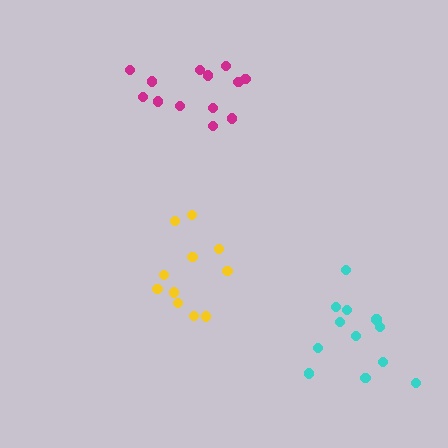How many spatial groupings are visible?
There are 3 spatial groupings.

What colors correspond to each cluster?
The clusters are colored: magenta, yellow, cyan.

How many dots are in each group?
Group 1: 13 dots, Group 2: 11 dots, Group 3: 12 dots (36 total).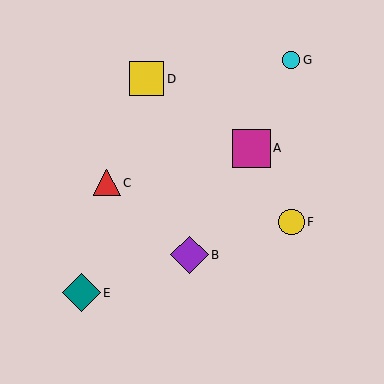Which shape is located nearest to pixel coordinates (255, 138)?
The magenta square (labeled A) at (251, 148) is nearest to that location.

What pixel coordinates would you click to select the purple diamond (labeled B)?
Click at (189, 255) to select the purple diamond B.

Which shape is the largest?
The magenta square (labeled A) is the largest.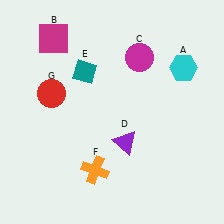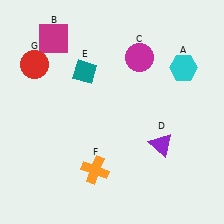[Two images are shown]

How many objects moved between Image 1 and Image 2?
2 objects moved between the two images.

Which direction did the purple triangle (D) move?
The purple triangle (D) moved right.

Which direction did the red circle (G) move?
The red circle (G) moved up.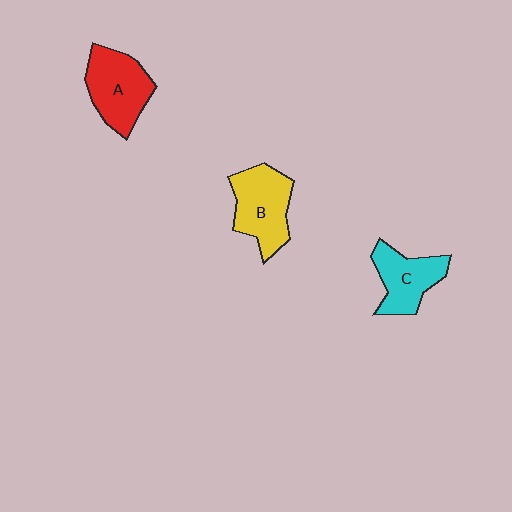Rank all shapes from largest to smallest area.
From largest to smallest: B (yellow), A (red), C (cyan).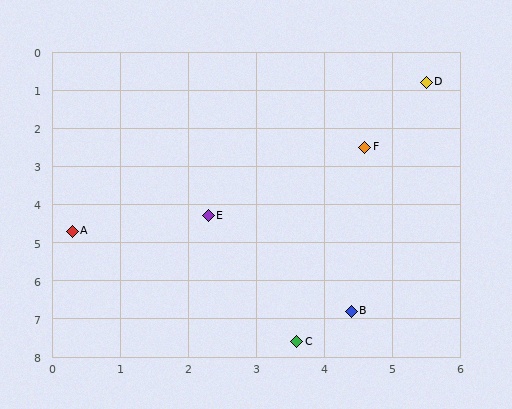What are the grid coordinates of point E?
Point E is at approximately (2.3, 4.3).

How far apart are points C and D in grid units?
Points C and D are about 7.1 grid units apart.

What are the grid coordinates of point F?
Point F is at approximately (4.6, 2.5).